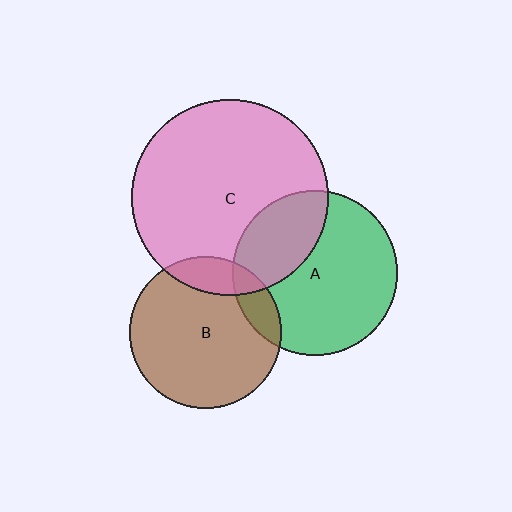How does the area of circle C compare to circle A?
Approximately 1.4 times.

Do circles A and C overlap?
Yes.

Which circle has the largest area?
Circle C (pink).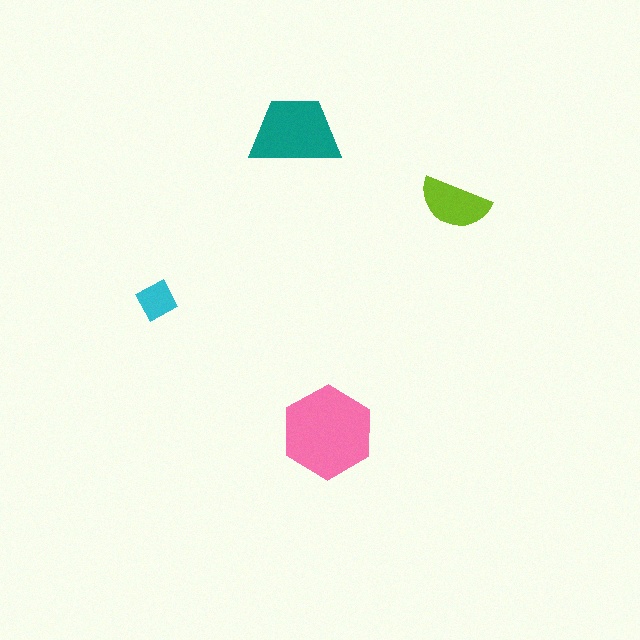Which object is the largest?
The pink hexagon.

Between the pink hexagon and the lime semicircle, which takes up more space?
The pink hexagon.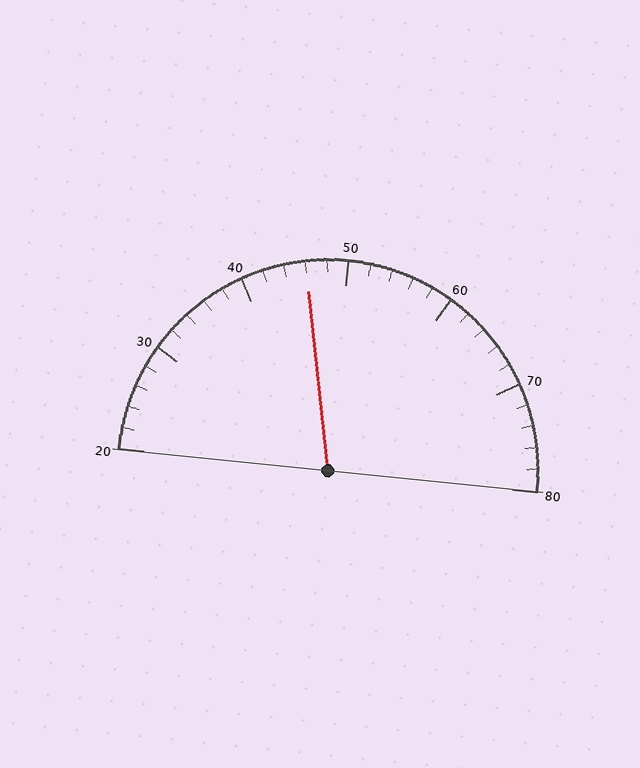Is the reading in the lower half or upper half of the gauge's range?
The reading is in the lower half of the range (20 to 80).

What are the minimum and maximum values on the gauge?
The gauge ranges from 20 to 80.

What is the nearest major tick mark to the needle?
The nearest major tick mark is 50.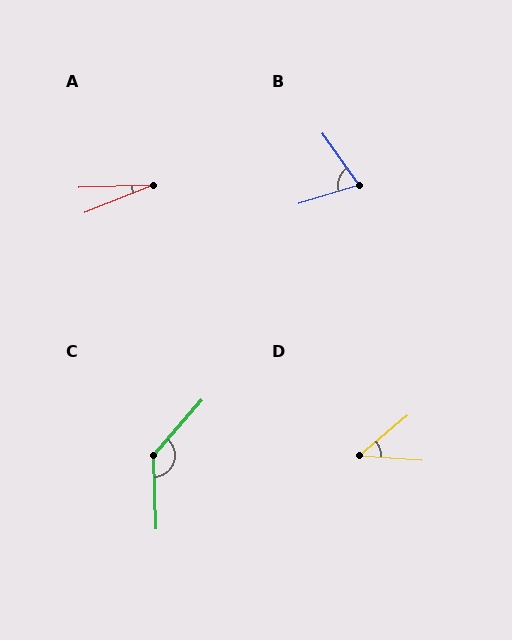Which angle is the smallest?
A, at approximately 20 degrees.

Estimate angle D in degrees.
Approximately 44 degrees.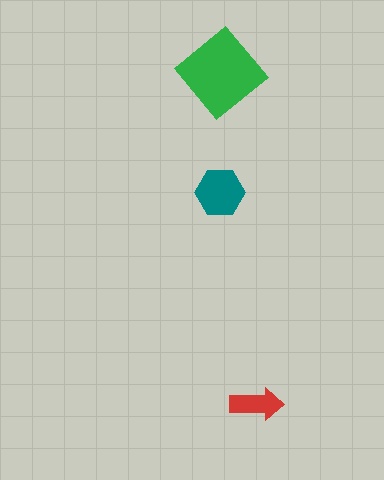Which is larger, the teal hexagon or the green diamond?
The green diamond.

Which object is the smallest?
The red arrow.